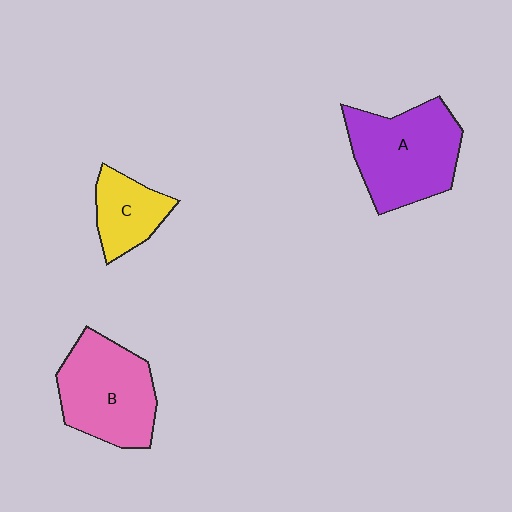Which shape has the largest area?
Shape A (purple).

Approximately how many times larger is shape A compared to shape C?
Approximately 2.0 times.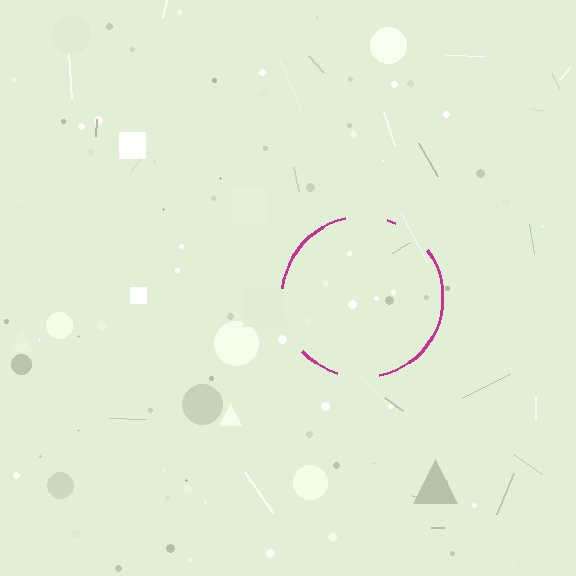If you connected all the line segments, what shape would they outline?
They would outline a circle.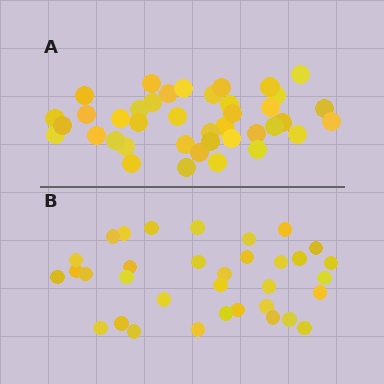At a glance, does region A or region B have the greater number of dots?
Region A (the top region) has more dots.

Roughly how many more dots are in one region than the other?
Region A has about 6 more dots than region B.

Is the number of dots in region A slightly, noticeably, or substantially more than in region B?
Region A has only slightly more — the two regions are fairly close. The ratio is roughly 1.2 to 1.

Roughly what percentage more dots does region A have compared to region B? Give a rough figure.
About 20% more.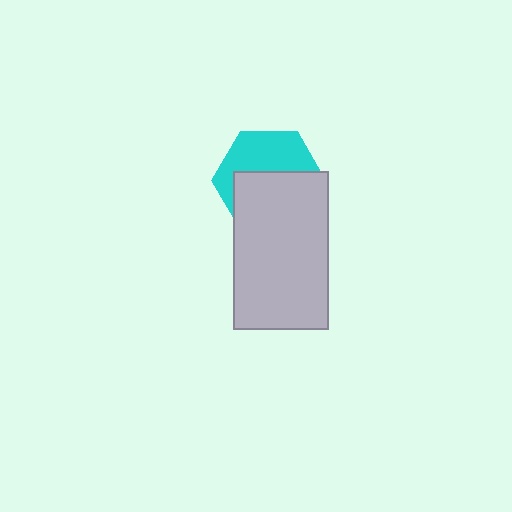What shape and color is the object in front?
The object in front is a light gray rectangle.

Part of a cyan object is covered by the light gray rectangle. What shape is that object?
It is a hexagon.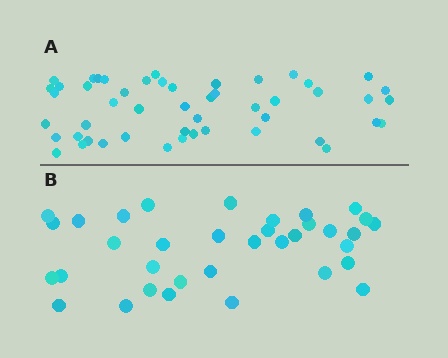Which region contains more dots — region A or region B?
Region A (the top region) has more dots.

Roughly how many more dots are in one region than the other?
Region A has approximately 15 more dots than region B.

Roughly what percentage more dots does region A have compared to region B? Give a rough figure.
About 45% more.